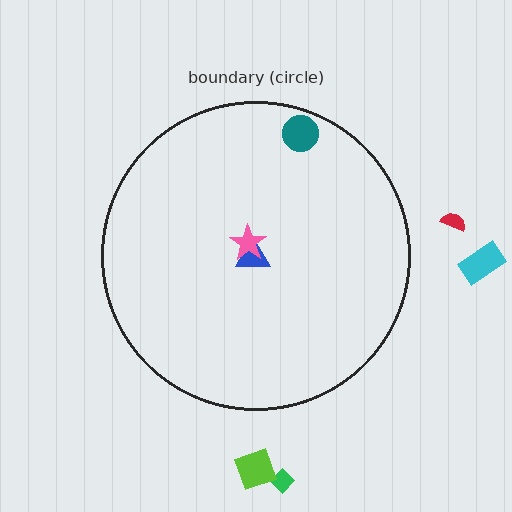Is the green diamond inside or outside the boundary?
Outside.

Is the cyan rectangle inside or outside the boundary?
Outside.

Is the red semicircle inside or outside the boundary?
Outside.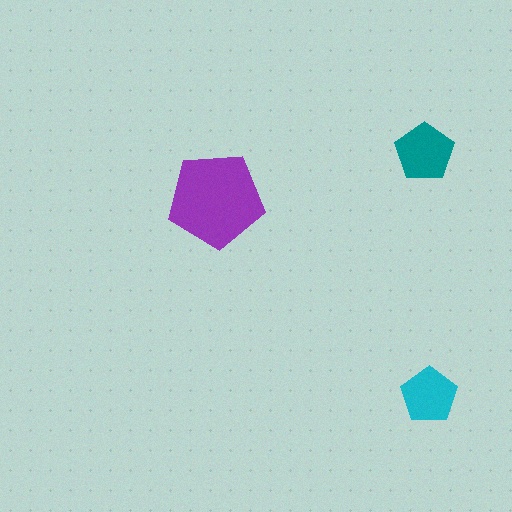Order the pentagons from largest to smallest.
the purple one, the teal one, the cyan one.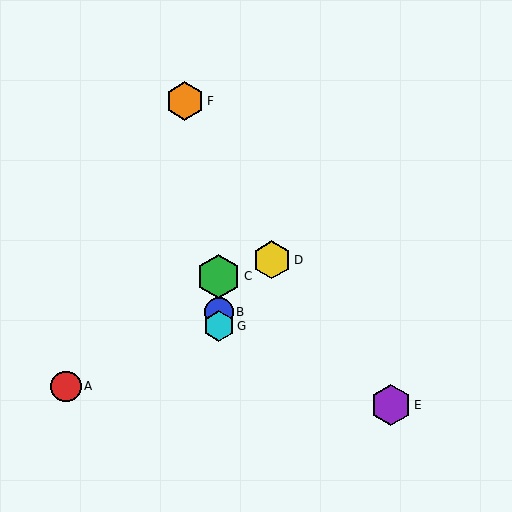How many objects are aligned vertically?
3 objects (B, C, G) are aligned vertically.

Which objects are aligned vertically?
Objects B, C, G are aligned vertically.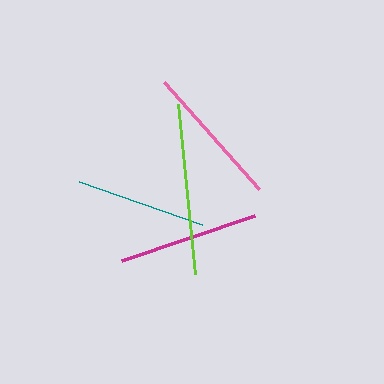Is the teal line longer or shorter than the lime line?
The lime line is longer than the teal line.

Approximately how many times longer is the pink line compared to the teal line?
The pink line is approximately 1.1 times the length of the teal line.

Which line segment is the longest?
The lime line is the longest at approximately 171 pixels.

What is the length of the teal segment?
The teal segment is approximately 130 pixels long.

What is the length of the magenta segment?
The magenta segment is approximately 140 pixels long.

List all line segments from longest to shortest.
From longest to shortest: lime, pink, magenta, teal.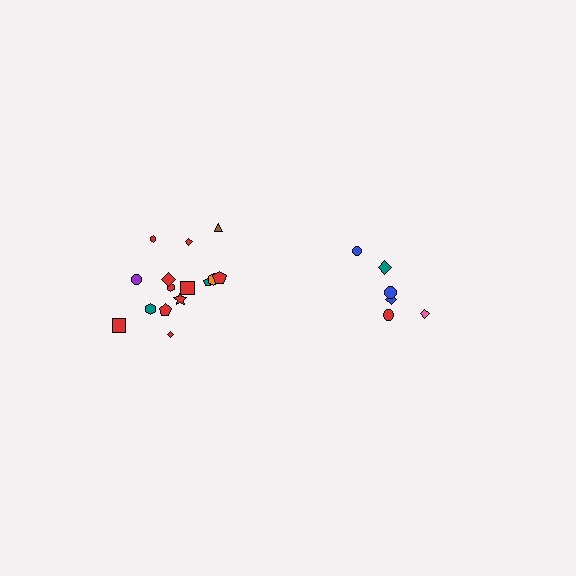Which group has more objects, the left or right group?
The left group.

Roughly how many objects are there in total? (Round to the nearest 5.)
Roughly 20 objects in total.